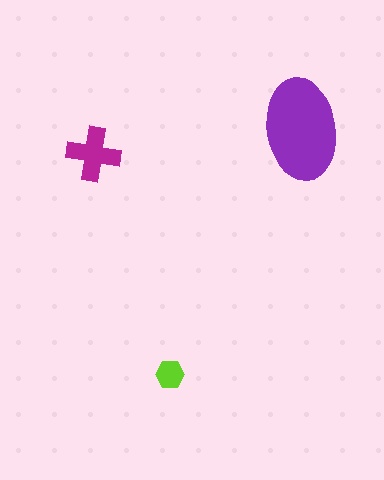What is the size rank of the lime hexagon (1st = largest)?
3rd.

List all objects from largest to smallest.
The purple ellipse, the magenta cross, the lime hexagon.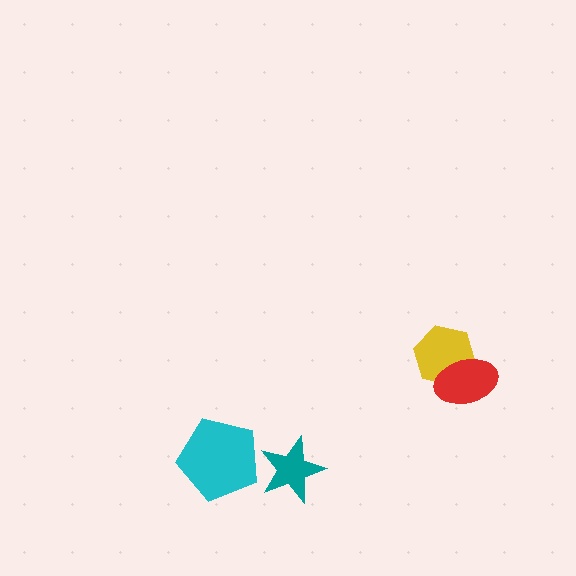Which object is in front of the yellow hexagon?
The red ellipse is in front of the yellow hexagon.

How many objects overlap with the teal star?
0 objects overlap with the teal star.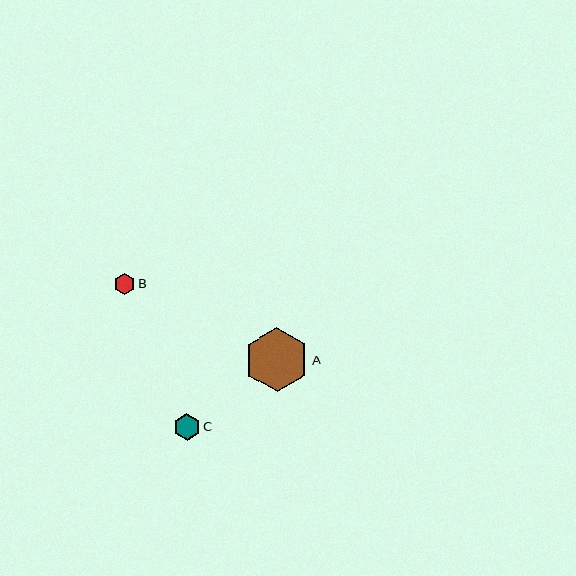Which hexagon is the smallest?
Hexagon B is the smallest with a size of approximately 21 pixels.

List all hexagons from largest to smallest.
From largest to smallest: A, C, B.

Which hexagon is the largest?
Hexagon A is the largest with a size of approximately 64 pixels.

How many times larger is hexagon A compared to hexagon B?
Hexagon A is approximately 3.1 times the size of hexagon B.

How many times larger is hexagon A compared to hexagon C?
Hexagon A is approximately 2.4 times the size of hexagon C.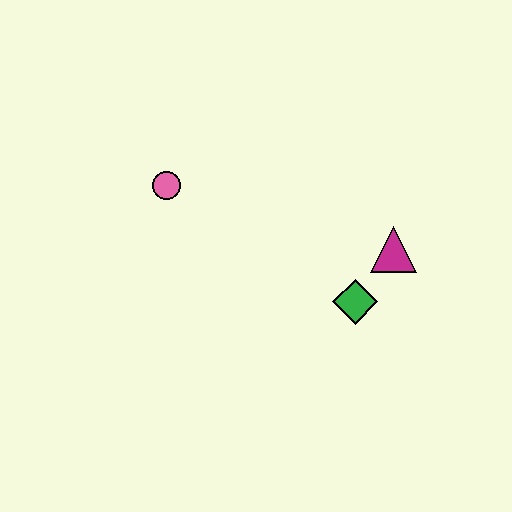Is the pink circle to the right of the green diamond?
No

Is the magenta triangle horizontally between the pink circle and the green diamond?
No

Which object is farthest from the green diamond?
The pink circle is farthest from the green diamond.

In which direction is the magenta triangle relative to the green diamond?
The magenta triangle is above the green diamond.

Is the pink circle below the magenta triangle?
No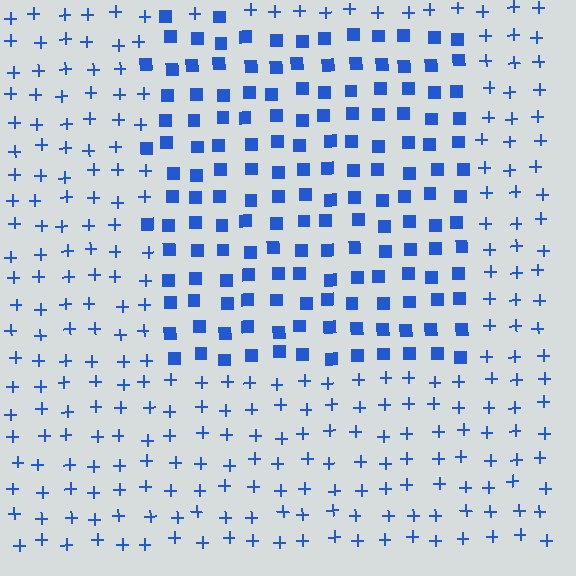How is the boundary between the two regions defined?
The boundary is defined by a change in element shape: squares inside vs. plus signs outside. All elements share the same color and spacing.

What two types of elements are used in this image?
The image uses squares inside the rectangle region and plus signs outside it.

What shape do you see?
I see a rectangle.